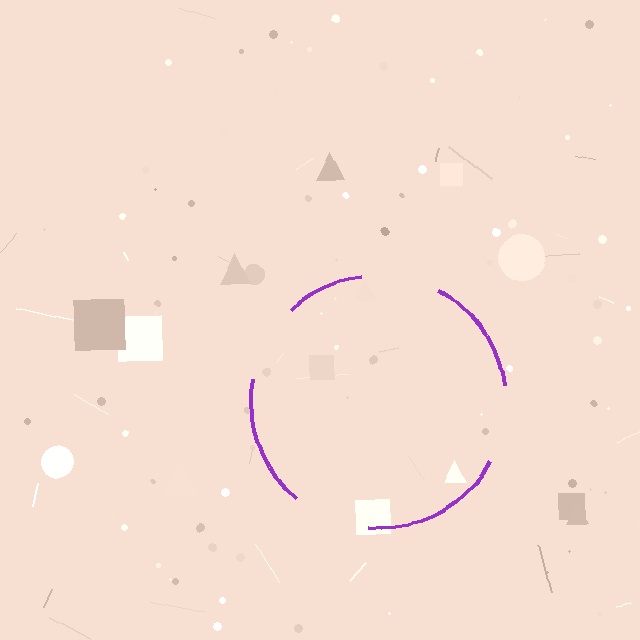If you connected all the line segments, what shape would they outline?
They would outline a circle.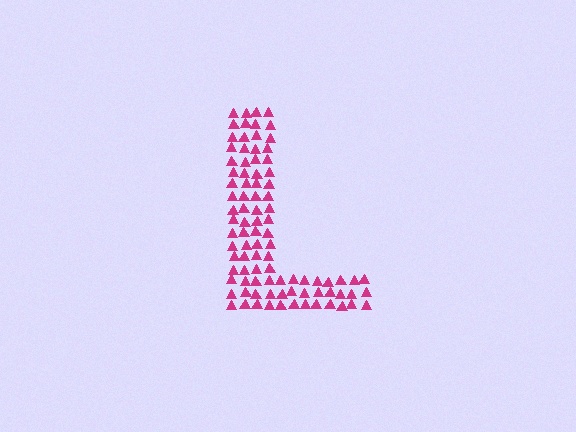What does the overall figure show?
The overall figure shows the letter L.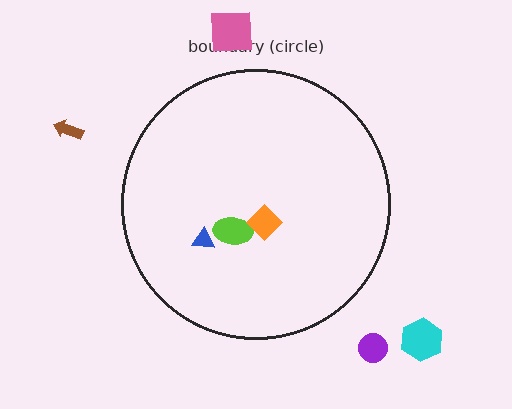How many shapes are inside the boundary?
3 inside, 4 outside.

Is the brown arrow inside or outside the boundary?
Outside.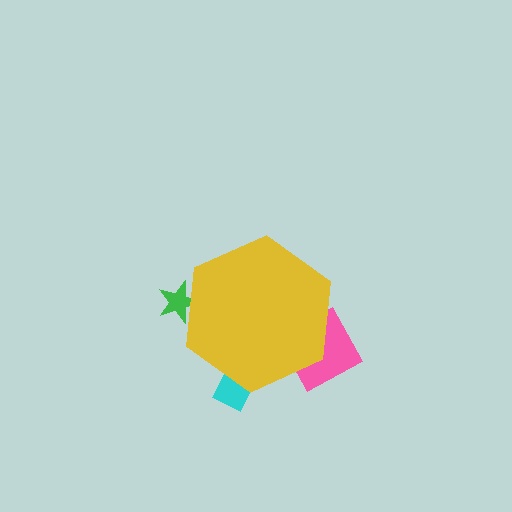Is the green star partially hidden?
Yes, the green star is partially hidden behind the yellow hexagon.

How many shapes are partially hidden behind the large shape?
3 shapes are partially hidden.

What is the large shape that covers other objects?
A yellow hexagon.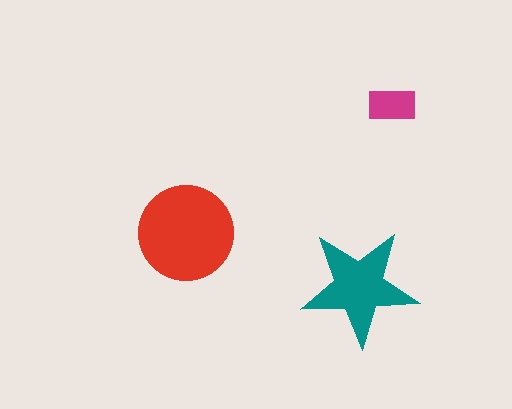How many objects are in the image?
There are 3 objects in the image.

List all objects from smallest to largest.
The magenta rectangle, the teal star, the red circle.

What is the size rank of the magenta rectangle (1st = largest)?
3rd.